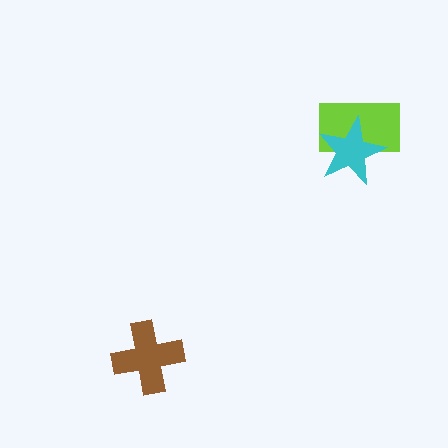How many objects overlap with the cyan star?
1 object overlaps with the cyan star.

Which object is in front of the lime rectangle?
The cyan star is in front of the lime rectangle.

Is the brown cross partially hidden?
No, no other shape covers it.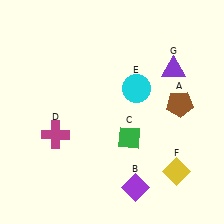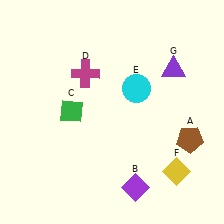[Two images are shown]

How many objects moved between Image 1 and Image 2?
3 objects moved between the two images.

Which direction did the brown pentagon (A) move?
The brown pentagon (A) moved down.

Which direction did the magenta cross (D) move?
The magenta cross (D) moved up.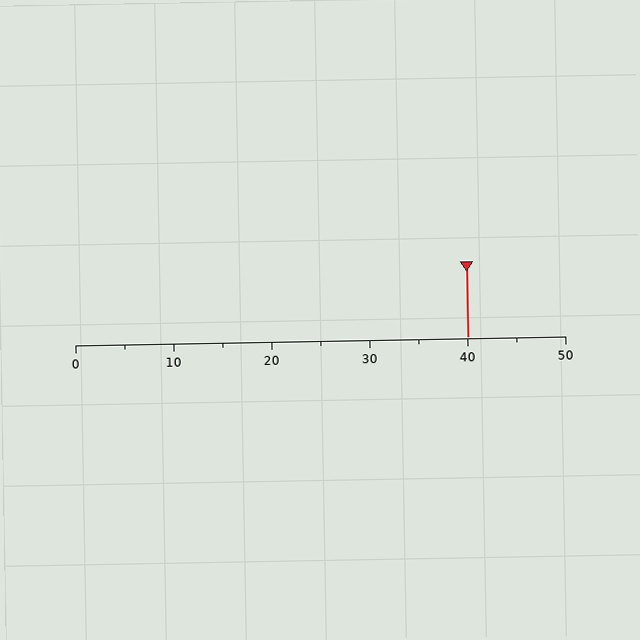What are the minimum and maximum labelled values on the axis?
The axis runs from 0 to 50.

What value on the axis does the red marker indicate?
The marker indicates approximately 40.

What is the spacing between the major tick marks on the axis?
The major ticks are spaced 10 apart.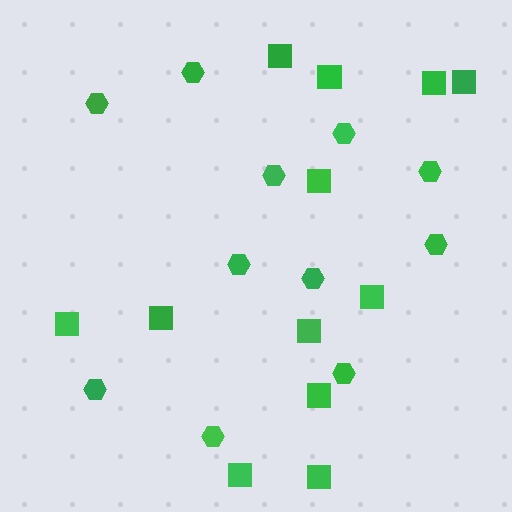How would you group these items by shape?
There are 2 groups: one group of hexagons (11) and one group of squares (12).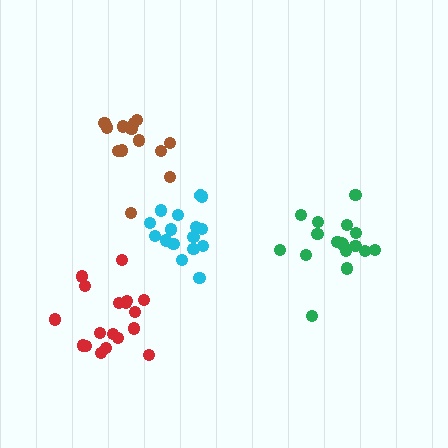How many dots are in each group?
Group 1: 14 dots, Group 2: 17 dots, Group 3: 16 dots, Group 4: 18 dots (65 total).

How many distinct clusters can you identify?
There are 4 distinct clusters.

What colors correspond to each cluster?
The clusters are colored: brown, green, cyan, red.